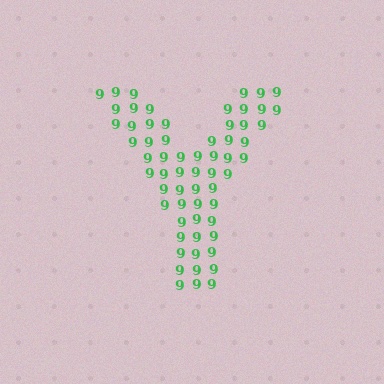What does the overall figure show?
The overall figure shows the letter Y.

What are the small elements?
The small elements are digit 9's.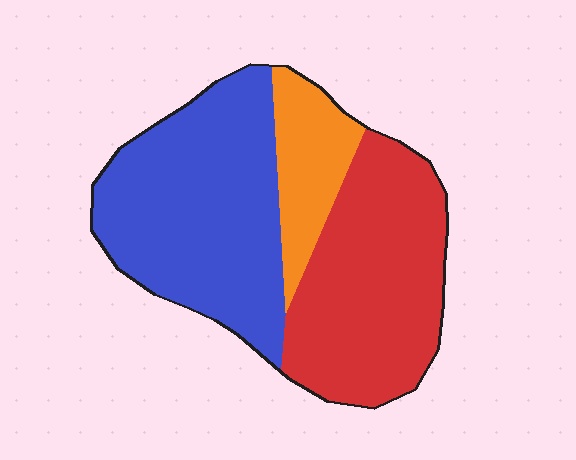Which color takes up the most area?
Blue, at roughly 45%.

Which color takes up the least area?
Orange, at roughly 15%.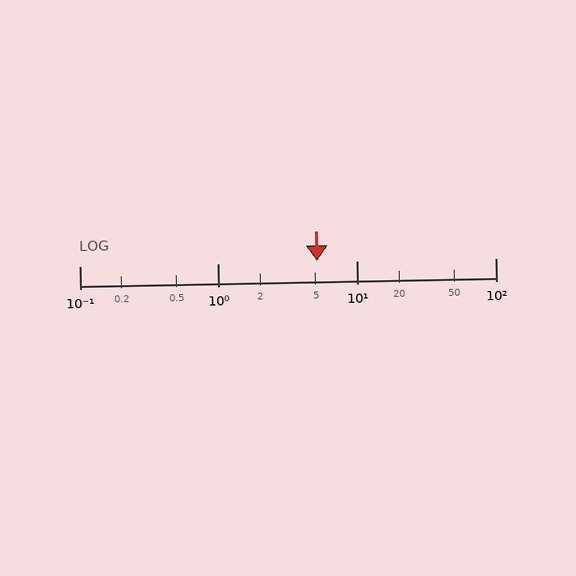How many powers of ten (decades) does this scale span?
The scale spans 3 decades, from 0.1 to 100.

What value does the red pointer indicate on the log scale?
The pointer indicates approximately 5.2.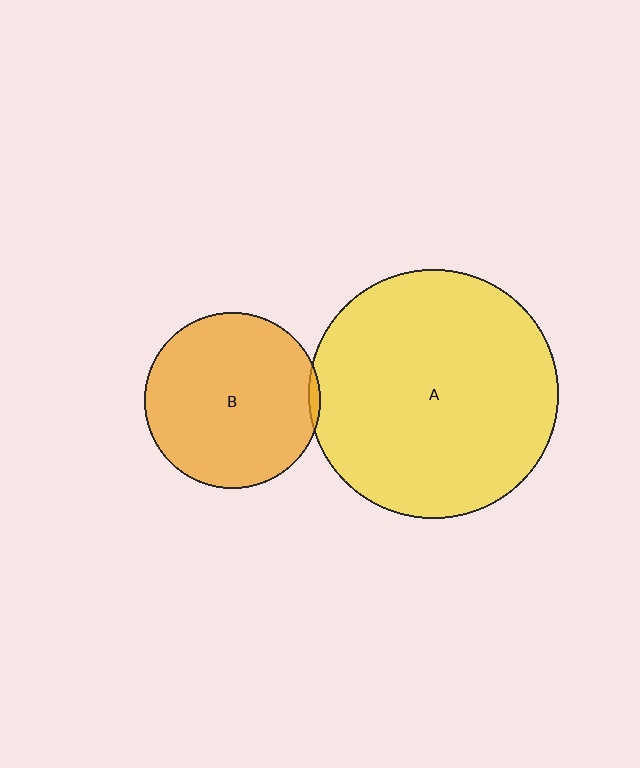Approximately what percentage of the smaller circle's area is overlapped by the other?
Approximately 5%.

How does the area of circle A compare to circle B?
Approximately 2.0 times.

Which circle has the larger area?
Circle A (yellow).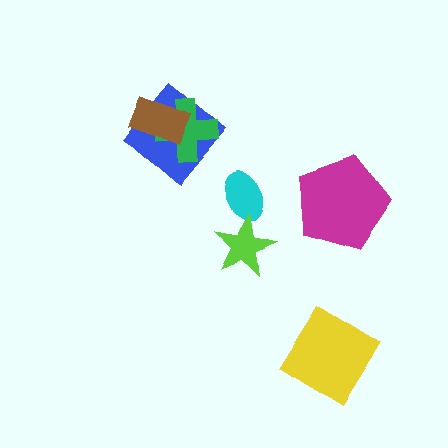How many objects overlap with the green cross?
2 objects overlap with the green cross.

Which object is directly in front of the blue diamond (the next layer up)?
The green cross is directly in front of the blue diamond.